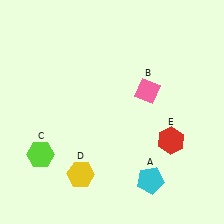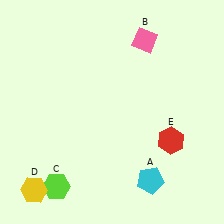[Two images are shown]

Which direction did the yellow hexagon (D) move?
The yellow hexagon (D) moved left.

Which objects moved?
The objects that moved are: the pink diamond (B), the lime hexagon (C), the yellow hexagon (D).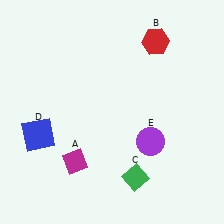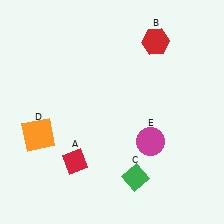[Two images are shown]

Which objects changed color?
A changed from magenta to red. D changed from blue to orange. E changed from purple to magenta.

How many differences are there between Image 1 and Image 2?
There are 3 differences between the two images.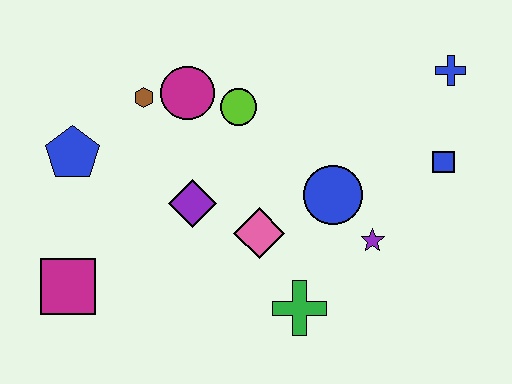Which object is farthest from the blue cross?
The magenta square is farthest from the blue cross.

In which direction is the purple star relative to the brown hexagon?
The purple star is to the right of the brown hexagon.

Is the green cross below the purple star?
Yes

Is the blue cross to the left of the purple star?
No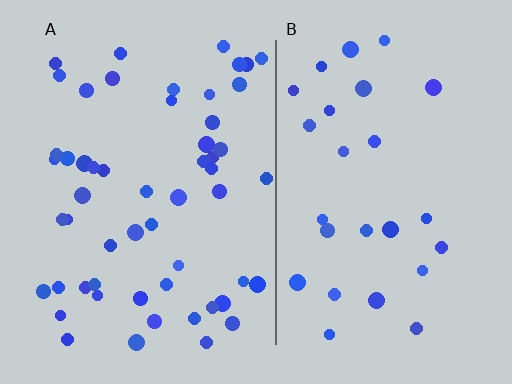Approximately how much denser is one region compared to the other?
Approximately 2.0× — region A over region B.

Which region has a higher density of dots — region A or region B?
A (the left).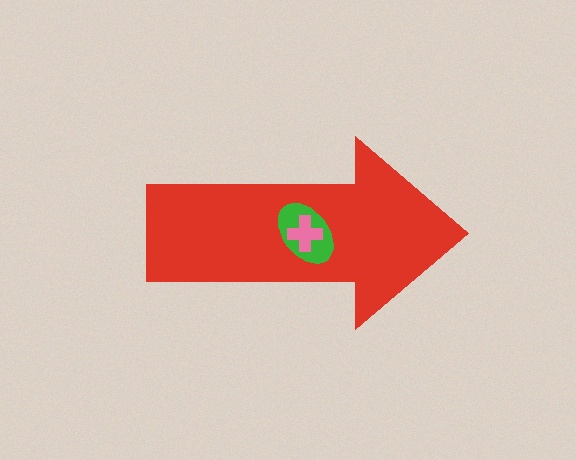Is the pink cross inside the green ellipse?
Yes.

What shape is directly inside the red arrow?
The green ellipse.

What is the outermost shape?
The red arrow.